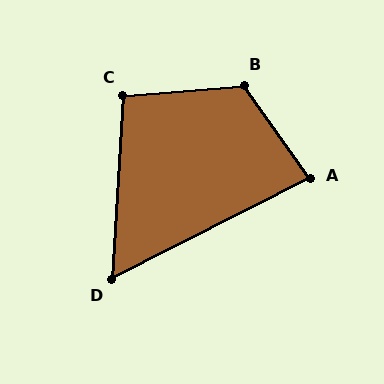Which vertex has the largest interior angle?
B, at approximately 120 degrees.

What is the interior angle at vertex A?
Approximately 82 degrees (acute).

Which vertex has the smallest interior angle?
D, at approximately 60 degrees.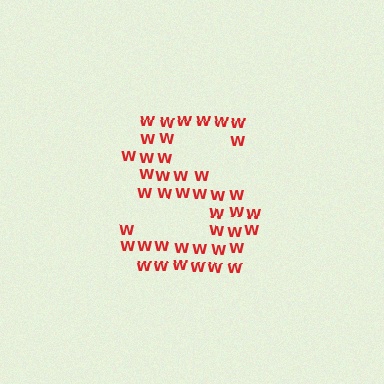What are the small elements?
The small elements are letter W's.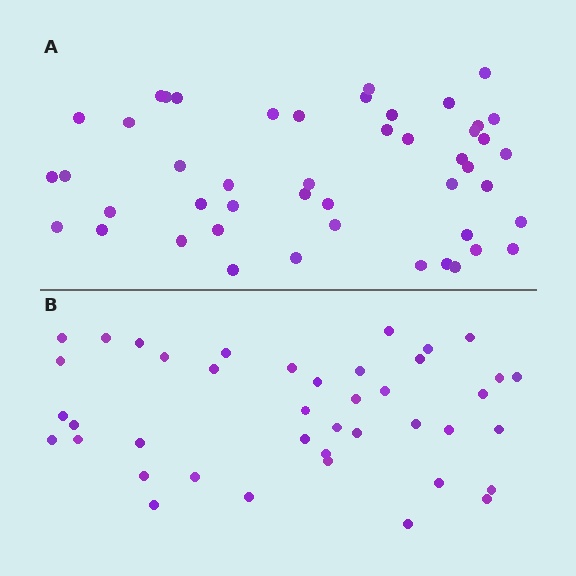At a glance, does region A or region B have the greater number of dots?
Region A (the top region) has more dots.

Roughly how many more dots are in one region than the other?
Region A has about 6 more dots than region B.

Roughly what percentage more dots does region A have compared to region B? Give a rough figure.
About 15% more.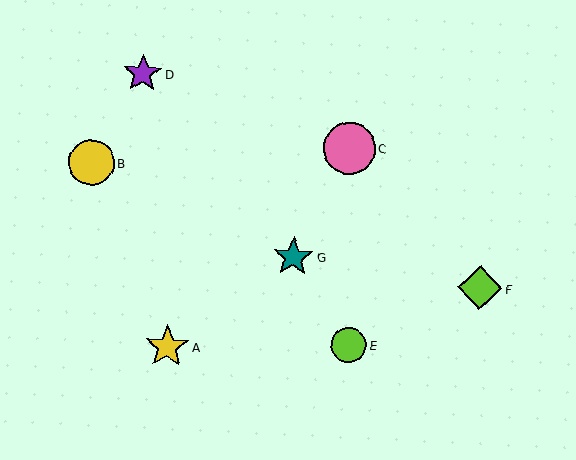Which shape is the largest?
The pink circle (labeled C) is the largest.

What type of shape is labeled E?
Shape E is a lime circle.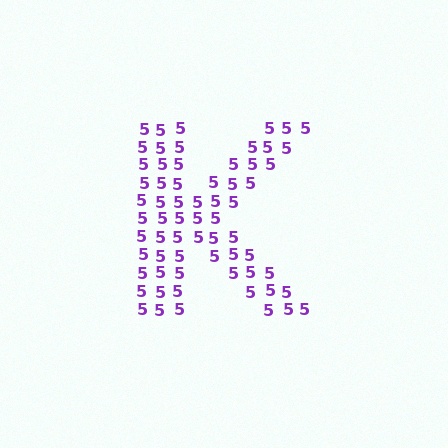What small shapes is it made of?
It is made of small digit 5's.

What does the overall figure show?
The overall figure shows the letter K.